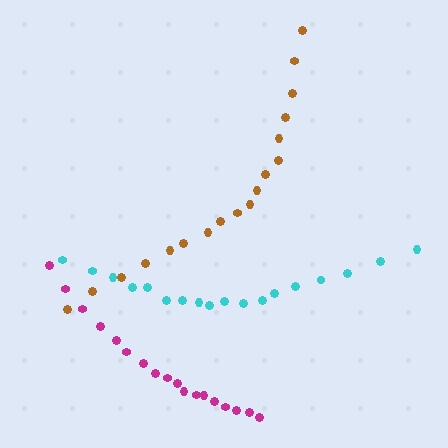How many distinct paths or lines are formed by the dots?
There are 3 distinct paths.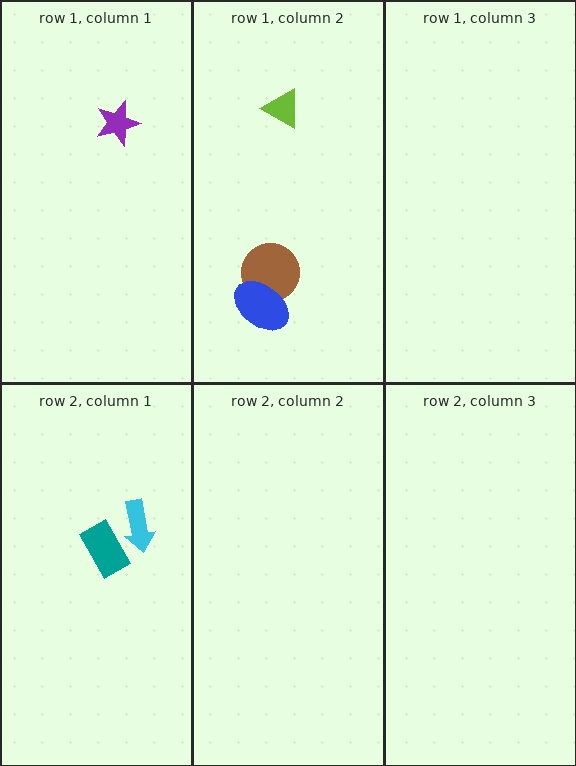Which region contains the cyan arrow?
The row 2, column 1 region.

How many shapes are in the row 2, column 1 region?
2.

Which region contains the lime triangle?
The row 1, column 2 region.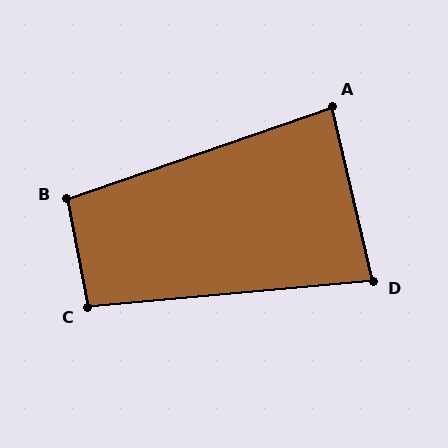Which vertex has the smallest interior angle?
D, at approximately 82 degrees.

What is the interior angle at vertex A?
Approximately 84 degrees (acute).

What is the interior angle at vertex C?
Approximately 96 degrees (obtuse).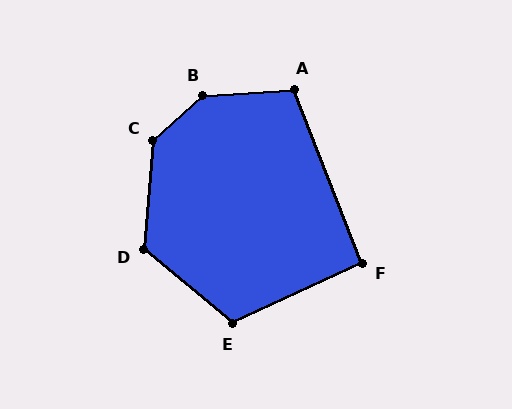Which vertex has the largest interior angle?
B, at approximately 142 degrees.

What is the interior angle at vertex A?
Approximately 107 degrees (obtuse).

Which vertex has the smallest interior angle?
F, at approximately 94 degrees.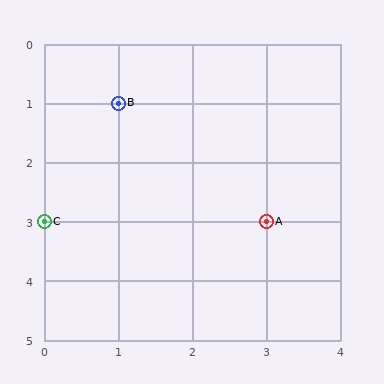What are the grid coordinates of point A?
Point A is at grid coordinates (3, 3).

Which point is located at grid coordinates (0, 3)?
Point C is at (0, 3).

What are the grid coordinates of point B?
Point B is at grid coordinates (1, 1).